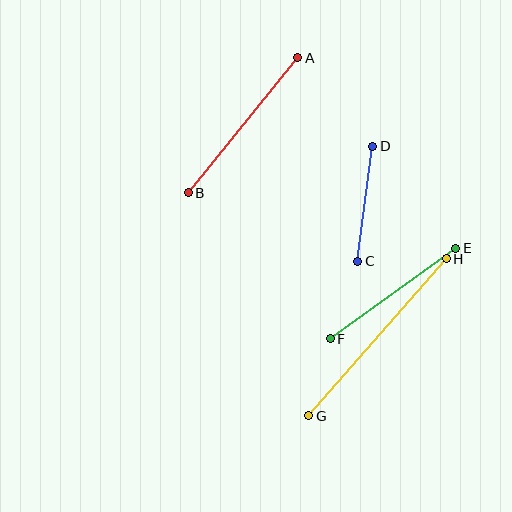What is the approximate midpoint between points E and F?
The midpoint is at approximately (393, 293) pixels.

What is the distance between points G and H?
The distance is approximately 209 pixels.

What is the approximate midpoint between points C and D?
The midpoint is at approximately (365, 204) pixels.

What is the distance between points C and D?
The distance is approximately 116 pixels.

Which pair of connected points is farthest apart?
Points G and H are farthest apart.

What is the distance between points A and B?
The distance is approximately 174 pixels.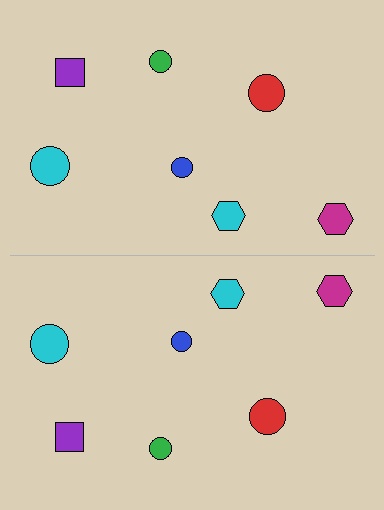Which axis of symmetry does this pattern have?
The pattern has a horizontal axis of symmetry running through the center of the image.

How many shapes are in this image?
There are 14 shapes in this image.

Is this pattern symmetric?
Yes, this pattern has bilateral (reflection) symmetry.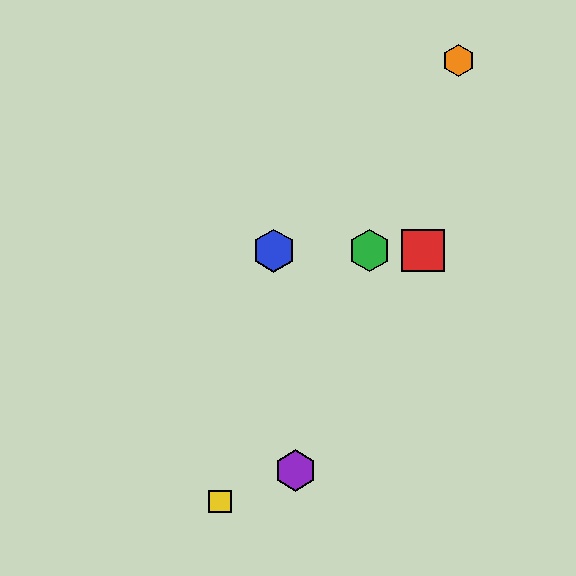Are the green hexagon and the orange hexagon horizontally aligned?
No, the green hexagon is at y≈251 and the orange hexagon is at y≈60.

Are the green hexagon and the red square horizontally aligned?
Yes, both are at y≈251.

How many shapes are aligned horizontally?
3 shapes (the red square, the blue hexagon, the green hexagon) are aligned horizontally.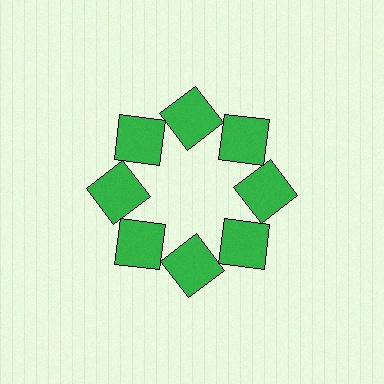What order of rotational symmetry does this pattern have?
This pattern has 8-fold rotational symmetry.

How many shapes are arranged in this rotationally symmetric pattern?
There are 8 shapes, arranged in 8 groups of 1.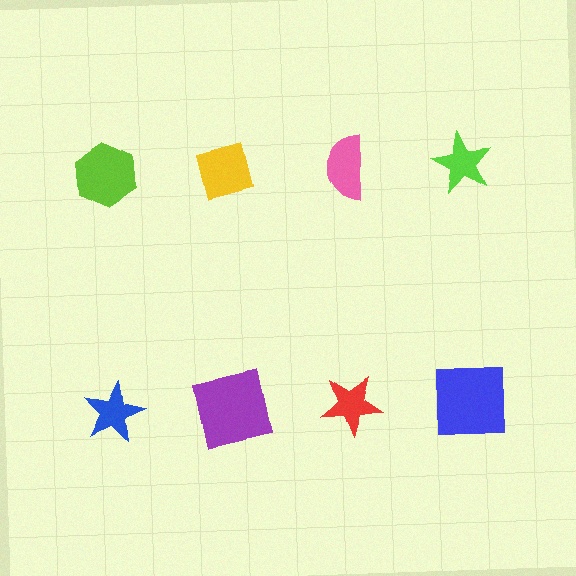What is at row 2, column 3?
A red star.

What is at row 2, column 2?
A purple square.